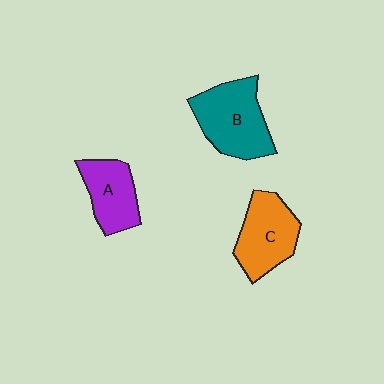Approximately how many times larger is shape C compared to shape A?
Approximately 1.2 times.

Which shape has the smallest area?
Shape A (purple).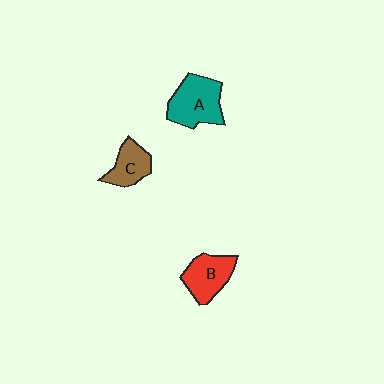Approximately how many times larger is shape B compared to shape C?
Approximately 1.3 times.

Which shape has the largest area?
Shape A (teal).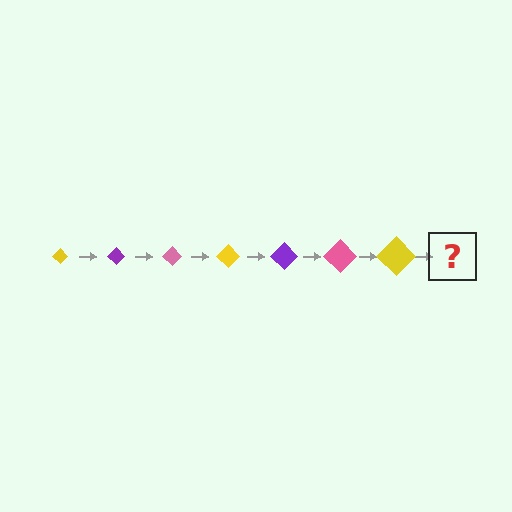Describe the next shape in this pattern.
It should be a purple diamond, larger than the previous one.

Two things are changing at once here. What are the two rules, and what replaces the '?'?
The two rules are that the diamond grows larger each step and the color cycles through yellow, purple, and pink. The '?' should be a purple diamond, larger than the previous one.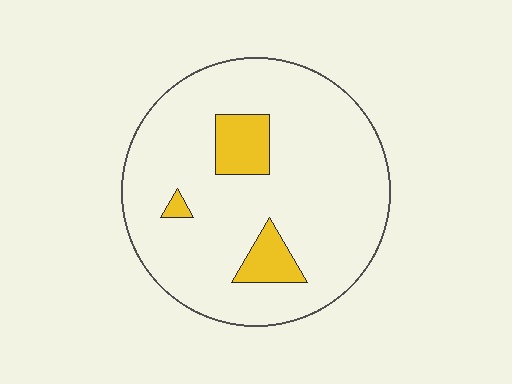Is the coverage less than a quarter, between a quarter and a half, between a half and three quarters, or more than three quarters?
Less than a quarter.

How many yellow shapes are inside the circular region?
3.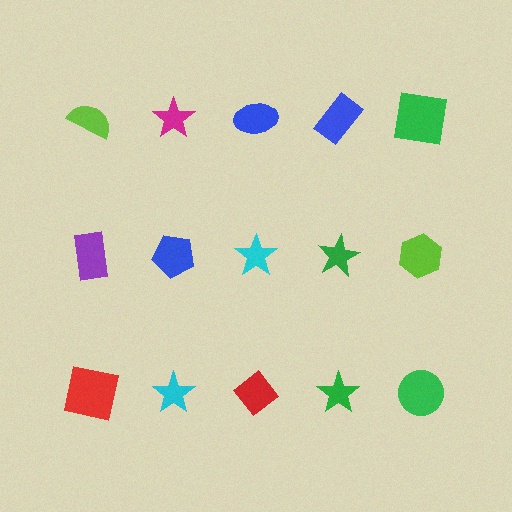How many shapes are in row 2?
5 shapes.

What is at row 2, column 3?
A cyan star.